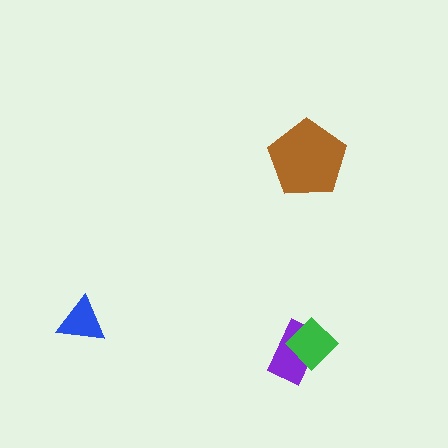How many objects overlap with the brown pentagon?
0 objects overlap with the brown pentagon.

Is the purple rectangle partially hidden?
Yes, it is partially covered by another shape.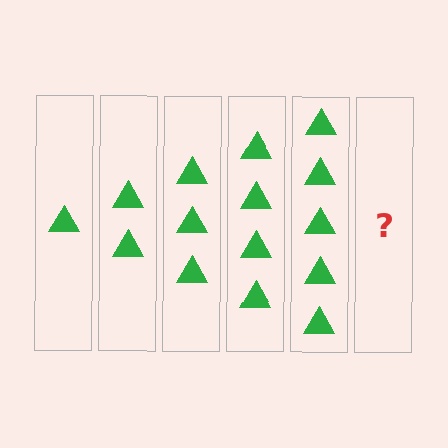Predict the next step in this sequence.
The next step is 6 triangles.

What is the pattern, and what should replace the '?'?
The pattern is that each step adds one more triangle. The '?' should be 6 triangles.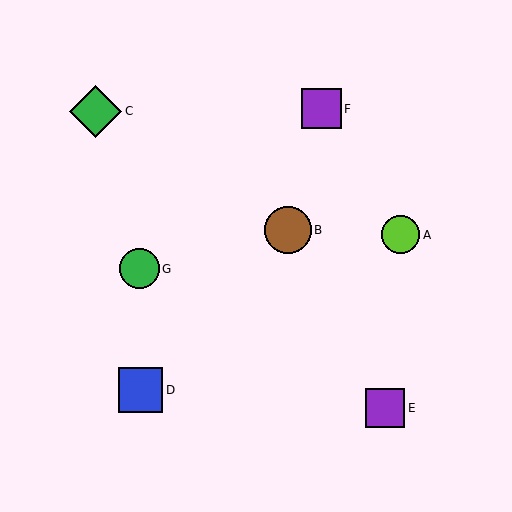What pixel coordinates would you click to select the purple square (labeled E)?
Click at (385, 408) to select the purple square E.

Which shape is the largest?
The green diamond (labeled C) is the largest.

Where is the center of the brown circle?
The center of the brown circle is at (288, 230).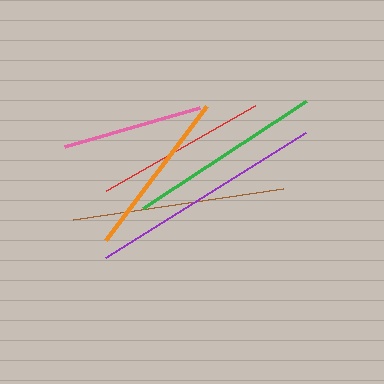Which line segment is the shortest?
The pink line is the shortest at approximately 141 pixels.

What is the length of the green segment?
The green segment is approximately 195 pixels long.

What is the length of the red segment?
The red segment is approximately 172 pixels long.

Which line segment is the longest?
The purple line is the longest at approximately 236 pixels.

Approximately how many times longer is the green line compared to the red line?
The green line is approximately 1.1 times the length of the red line.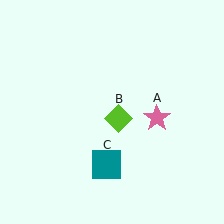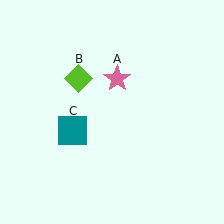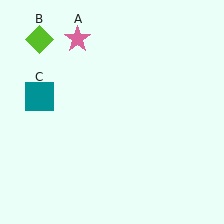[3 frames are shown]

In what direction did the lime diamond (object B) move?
The lime diamond (object B) moved up and to the left.